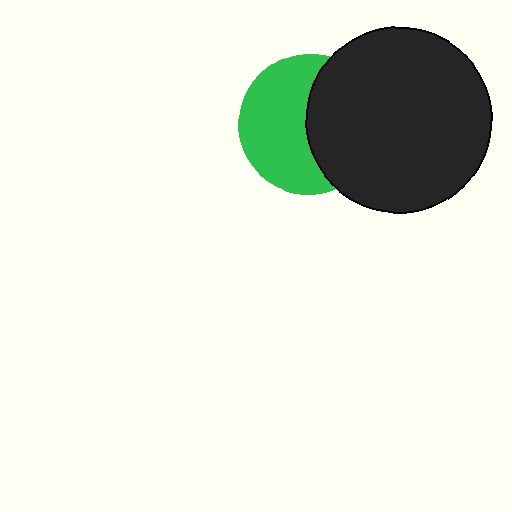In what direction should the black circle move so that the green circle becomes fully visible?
The black circle should move right. That is the shortest direction to clear the overlap and leave the green circle fully visible.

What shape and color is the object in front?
The object in front is a black circle.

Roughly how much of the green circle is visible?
About half of it is visible (roughly 55%).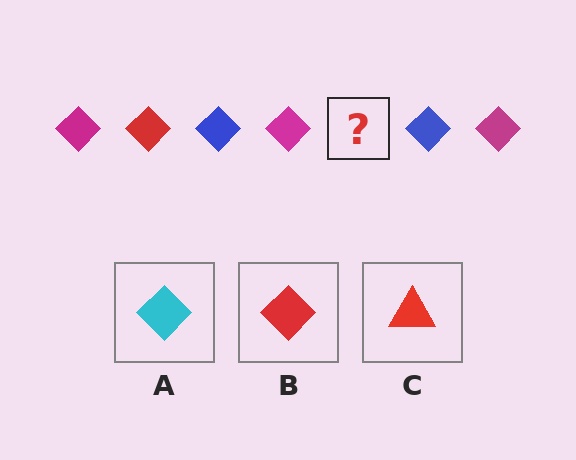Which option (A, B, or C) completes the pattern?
B.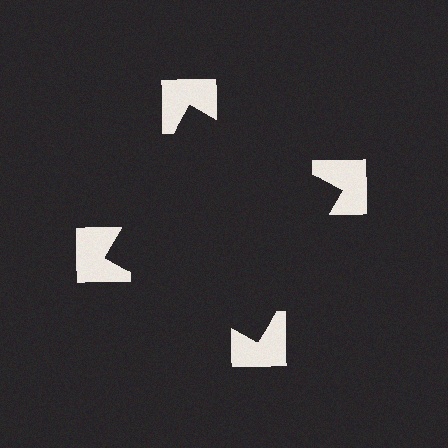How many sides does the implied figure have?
4 sides.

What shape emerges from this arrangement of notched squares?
An illusory square — its edges are inferred from the aligned wedge cuts in the notched squares, not physically drawn.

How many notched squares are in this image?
There are 4 — one at each vertex of the illusory square.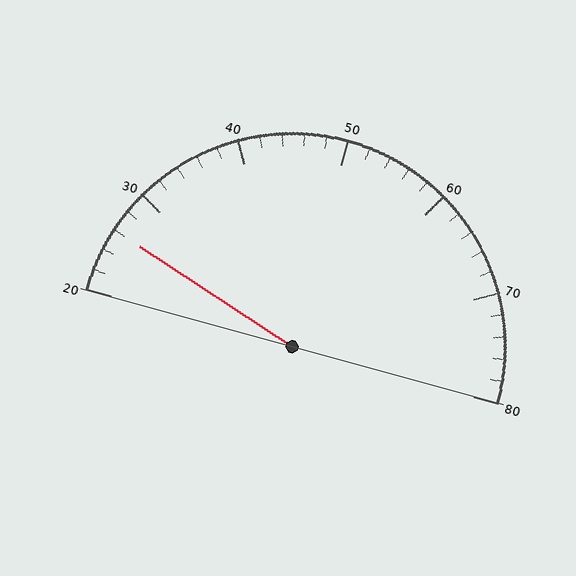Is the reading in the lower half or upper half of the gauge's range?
The reading is in the lower half of the range (20 to 80).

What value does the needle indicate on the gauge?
The needle indicates approximately 26.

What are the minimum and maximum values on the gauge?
The gauge ranges from 20 to 80.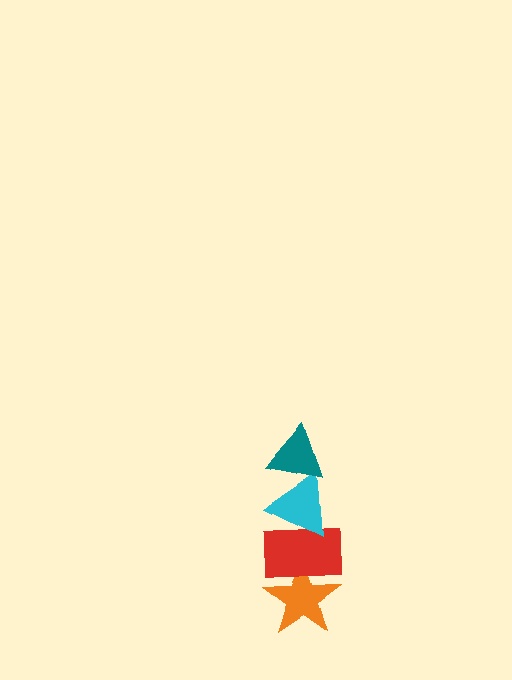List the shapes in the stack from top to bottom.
From top to bottom: the teal triangle, the cyan triangle, the red rectangle, the orange star.